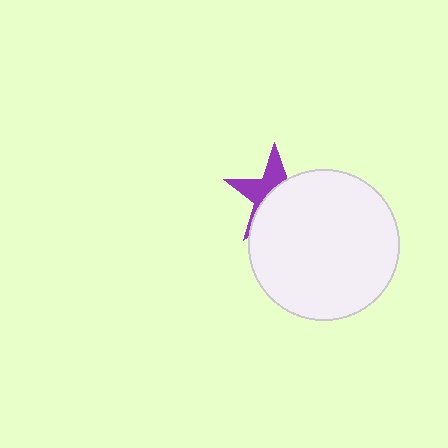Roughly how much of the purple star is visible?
A small part of it is visible (roughly 40%).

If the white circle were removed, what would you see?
You would see the complete purple star.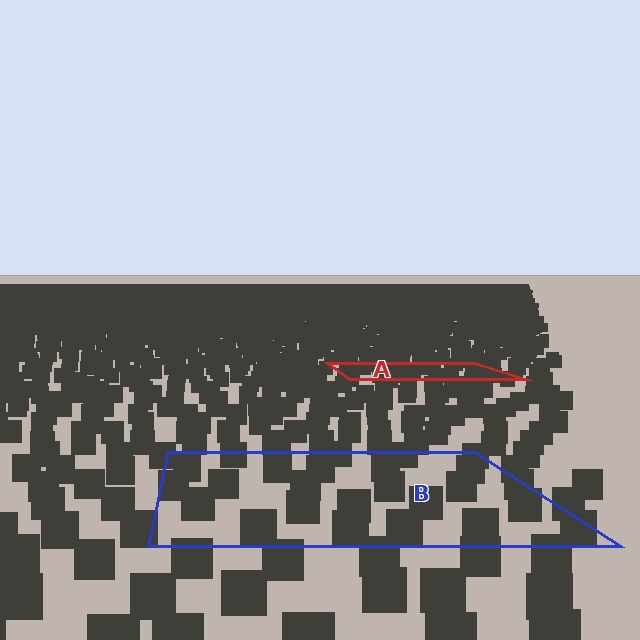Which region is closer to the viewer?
Region B is closer. The texture elements there are larger and more spread out.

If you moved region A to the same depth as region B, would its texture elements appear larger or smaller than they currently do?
They would appear larger. At a closer depth, the same texture elements are projected at a bigger on-screen size.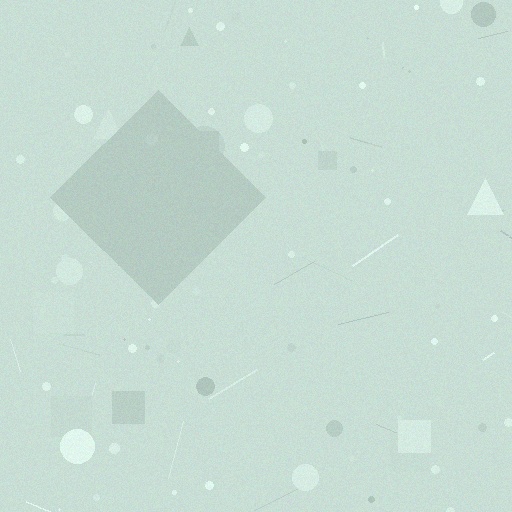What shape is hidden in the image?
A diamond is hidden in the image.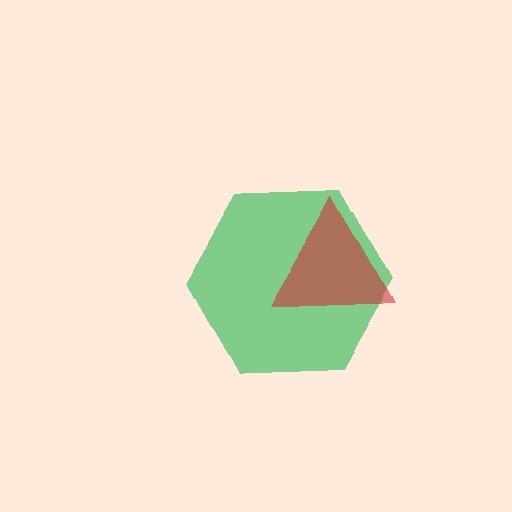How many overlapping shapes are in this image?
There are 2 overlapping shapes in the image.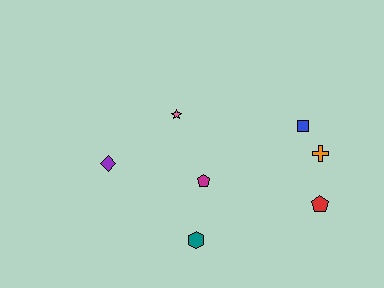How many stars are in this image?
There is 1 star.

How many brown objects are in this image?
There are no brown objects.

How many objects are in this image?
There are 7 objects.